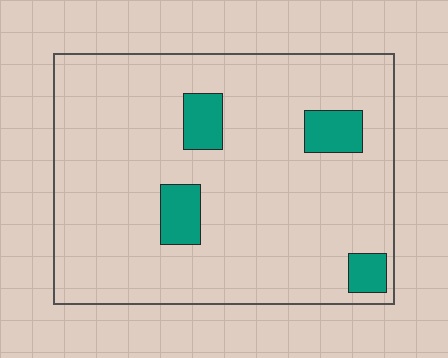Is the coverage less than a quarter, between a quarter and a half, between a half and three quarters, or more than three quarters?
Less than a quarter.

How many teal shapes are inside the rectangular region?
4.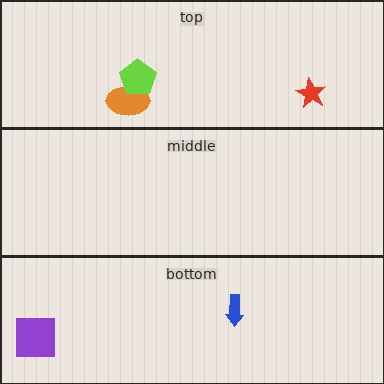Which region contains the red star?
The top region.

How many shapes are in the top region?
3.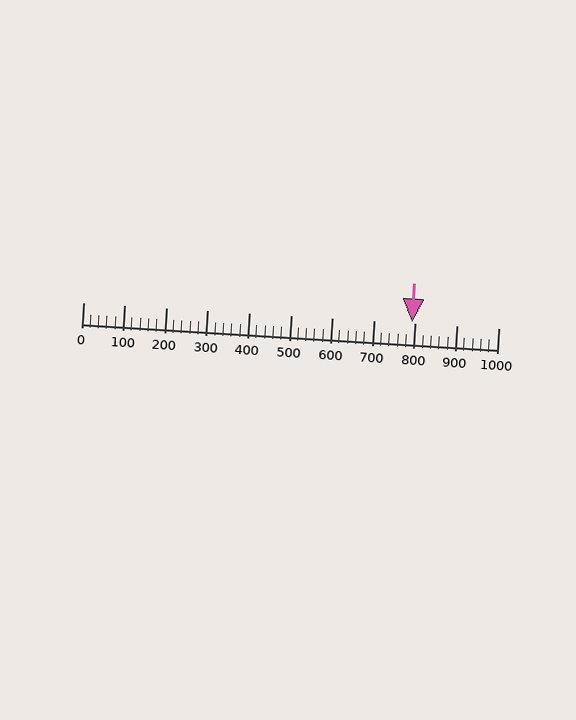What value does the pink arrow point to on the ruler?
The pink arrow points to approximately 793.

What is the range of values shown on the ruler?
The ruler shows values from 0 to 1000.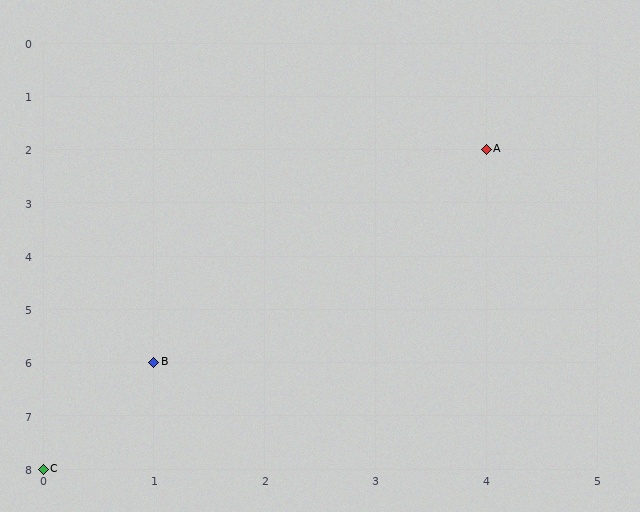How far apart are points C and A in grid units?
Points C and A are 4 columns and 6 rows apart (about 7.2 grid units diagonally).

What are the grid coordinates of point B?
Point B is at grid coordinates (1, 6).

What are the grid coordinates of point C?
Point C is at grid coordinates (0, 8).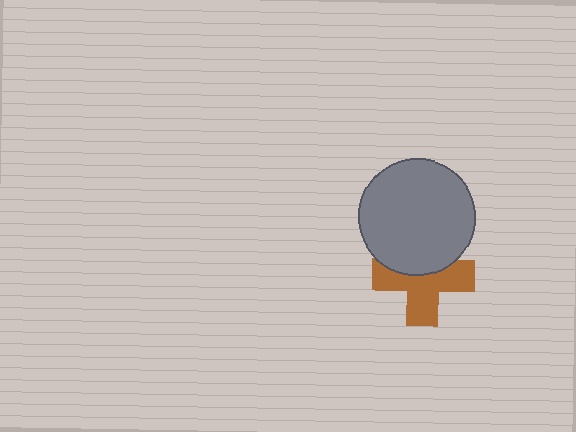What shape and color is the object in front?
The object in front is a gray circle.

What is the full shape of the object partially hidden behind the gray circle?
The partially hidden object is a brown cross.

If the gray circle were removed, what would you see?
You would see the complete brown cross.